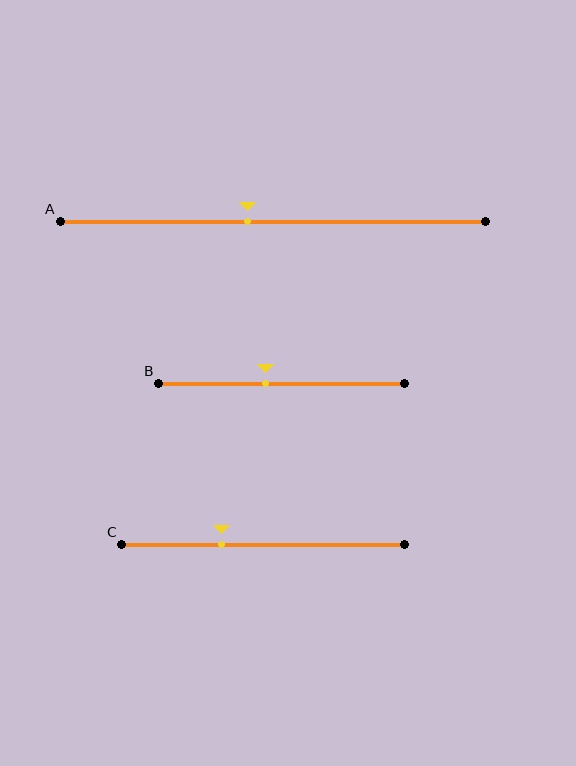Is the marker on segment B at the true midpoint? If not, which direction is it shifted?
No, the marker on segment B is shifted to the left by about 7% of the segment length.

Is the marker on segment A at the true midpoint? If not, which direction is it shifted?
No, the marker on segment A is shifted to the left by about 6% of the segment length.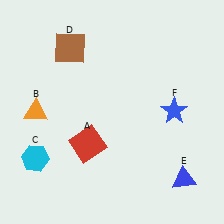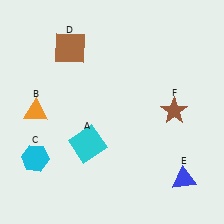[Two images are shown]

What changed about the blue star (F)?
In Image 1, F is blue. In Image 2, it changed to brown.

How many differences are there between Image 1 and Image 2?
There are 2 differences between the two images.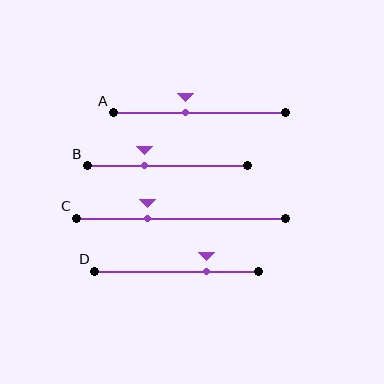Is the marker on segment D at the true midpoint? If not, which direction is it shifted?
No, the marker on segment D is shifted to the right by about 19% of the segment length.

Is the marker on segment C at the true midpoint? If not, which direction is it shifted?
No, the marker on segment C is shifted to the left by about 16% of the segment length.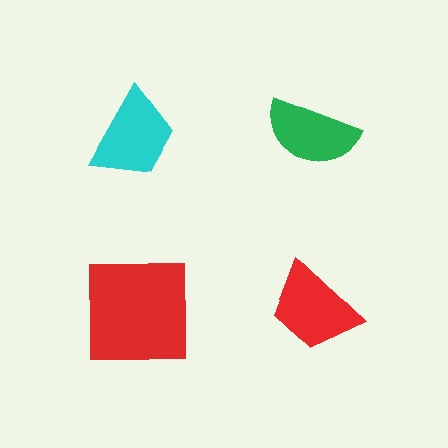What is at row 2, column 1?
A red square.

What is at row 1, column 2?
A green semicircle.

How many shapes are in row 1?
2 shapes.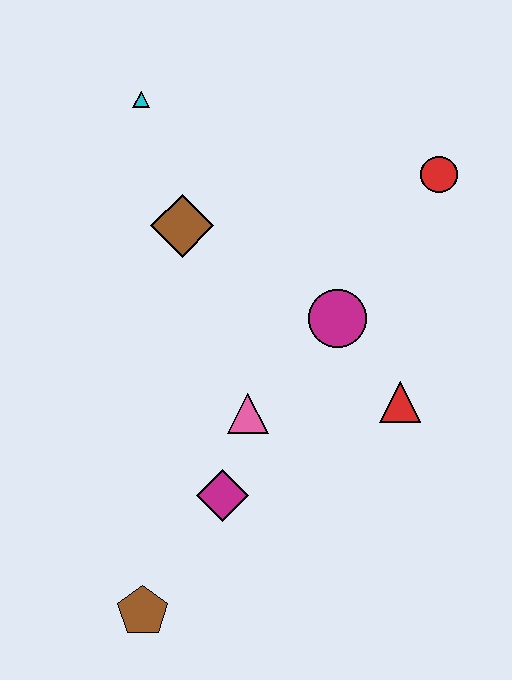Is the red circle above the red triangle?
Yes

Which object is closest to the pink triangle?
The magenta diamond is closest to the pink triangle.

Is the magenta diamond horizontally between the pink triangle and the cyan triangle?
Yes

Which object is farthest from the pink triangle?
The cyan triangle is farthest from the pink triangle.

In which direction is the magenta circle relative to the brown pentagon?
The magenta circle is above the brown pentagon.